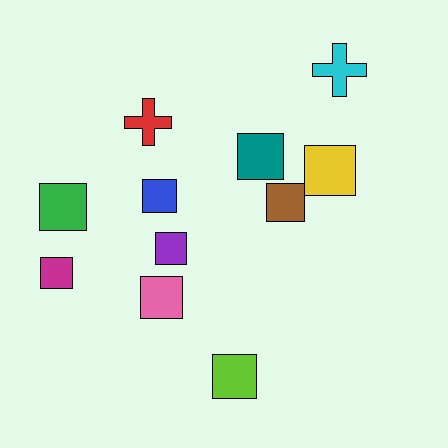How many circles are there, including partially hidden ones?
There are no circles.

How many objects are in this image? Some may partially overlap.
There are 11 objects.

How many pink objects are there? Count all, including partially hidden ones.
There is 1 pink object.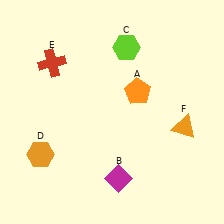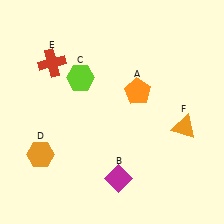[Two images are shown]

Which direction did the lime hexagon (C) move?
The lime hexagon (C) moved left.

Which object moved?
The lime hexagon (C) moved left.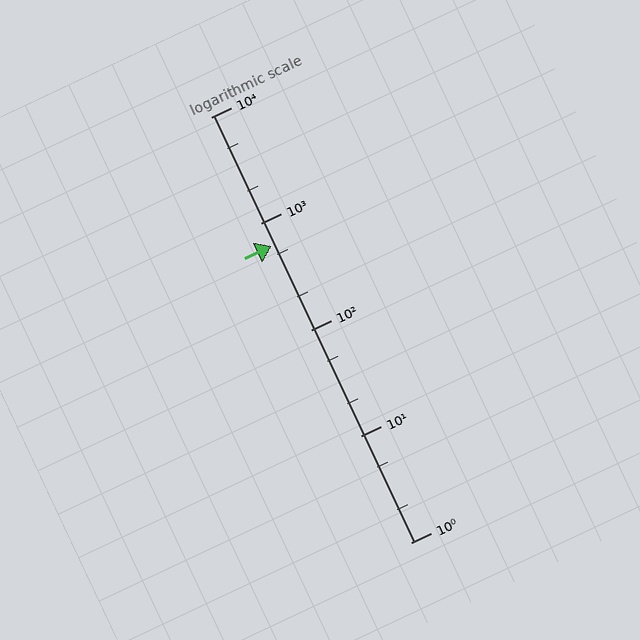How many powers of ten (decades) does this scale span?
The scale spans 4 decades, from 1 to 10000.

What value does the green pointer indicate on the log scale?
The pointer indicates approximately 610.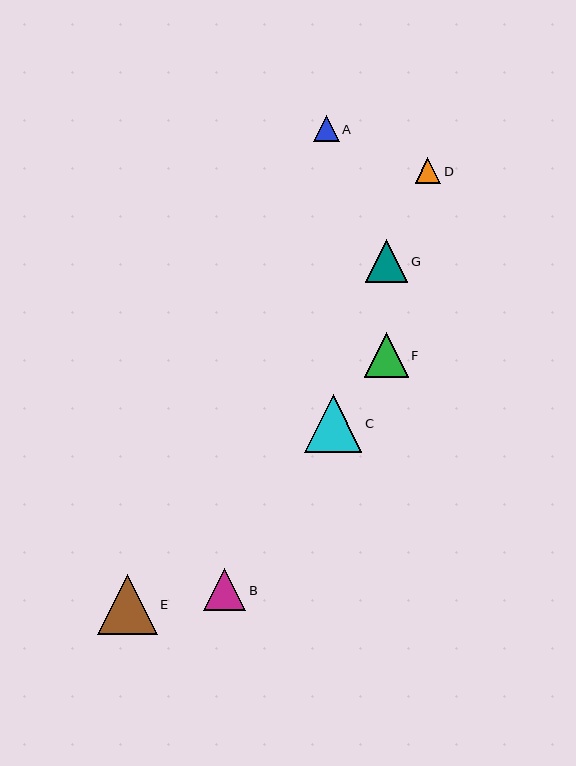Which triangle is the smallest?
Triangle D is the smallest with a size of approximately 26 pixels.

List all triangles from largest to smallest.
From largest to smallest: E, C, F, G, B, A, D.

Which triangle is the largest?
Triangle E is the largest with a size of approximately 60 pixels.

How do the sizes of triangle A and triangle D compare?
Triangle A and triangle D are approximately the same size.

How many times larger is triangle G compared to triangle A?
Triangle G is approximately 1.6 times the size of triangle A.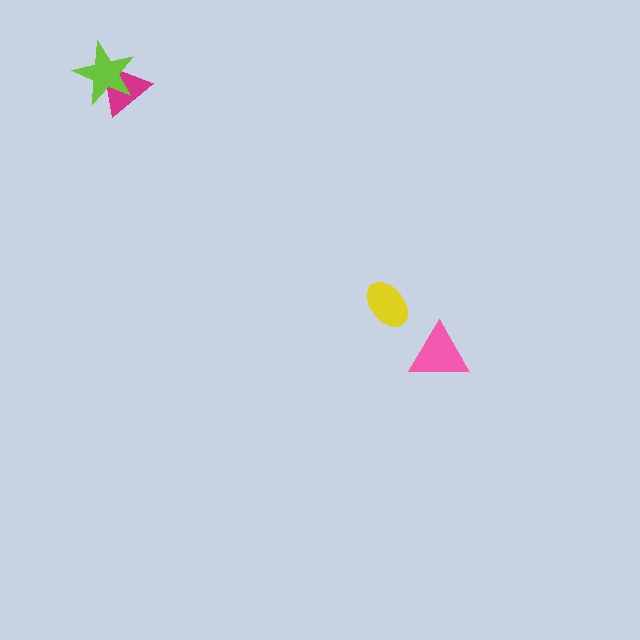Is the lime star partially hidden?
No, no other shape covers it.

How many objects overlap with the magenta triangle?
1 object overlaps with the magenta triangle.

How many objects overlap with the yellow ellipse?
0 objects overlap with the yellow ellipse.